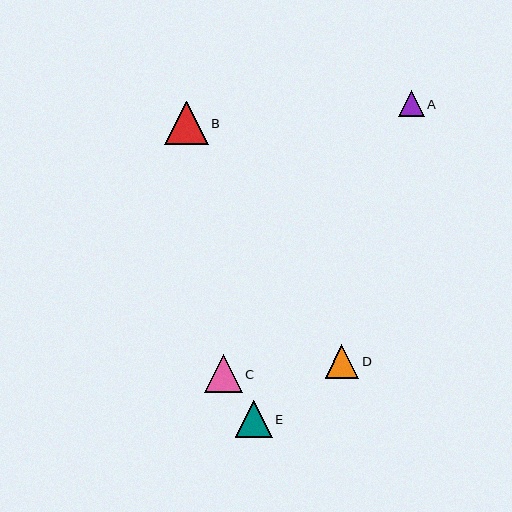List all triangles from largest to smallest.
From largest to smallest: B, C, E, D, A.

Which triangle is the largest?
Triangle B is the largest with a size of approximately 44 pixels.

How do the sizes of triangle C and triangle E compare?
Triangle C and triangle E are approximately the same size.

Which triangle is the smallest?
Triangle A is the smallest with a size of approximately 26 pixels.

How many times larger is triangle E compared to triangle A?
Triangle E is approximately 1.4 times the size of triangle A.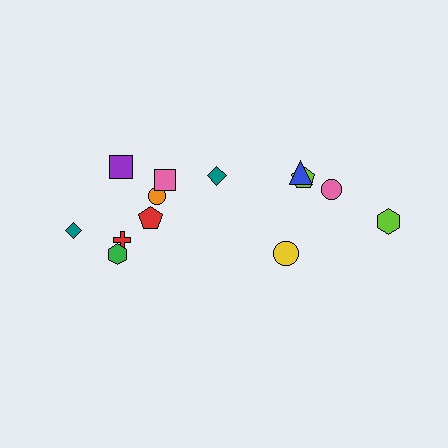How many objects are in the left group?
There are 8 objects.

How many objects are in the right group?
There are 5 objects.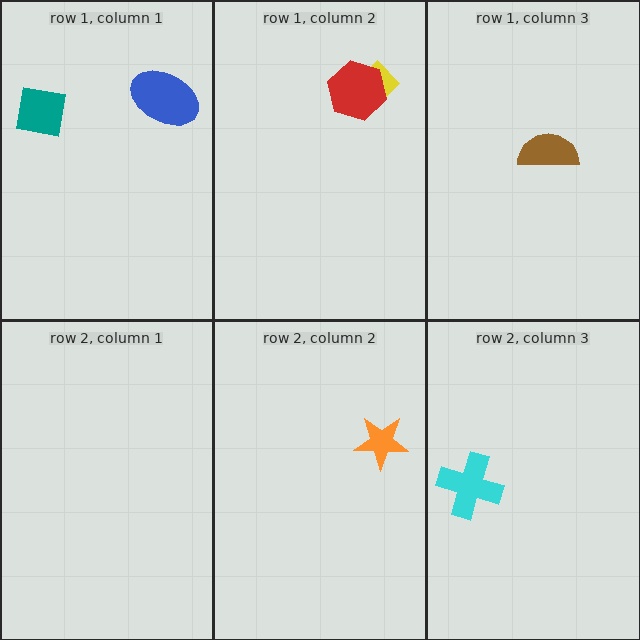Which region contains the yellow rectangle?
The row 1, column 2 region.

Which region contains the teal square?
The row 1, column 1 region.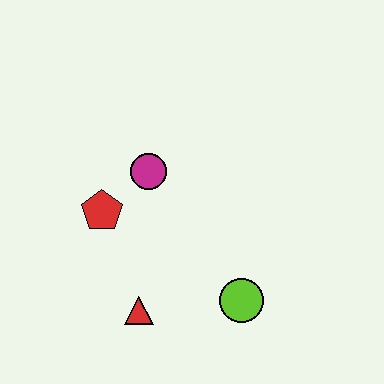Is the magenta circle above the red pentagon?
Yes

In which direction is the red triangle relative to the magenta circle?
The red triangle is below the magenta circle.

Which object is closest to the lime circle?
The red triangle is closest to the lime circle.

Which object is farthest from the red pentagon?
The lime circle is farthest from the red pentagon.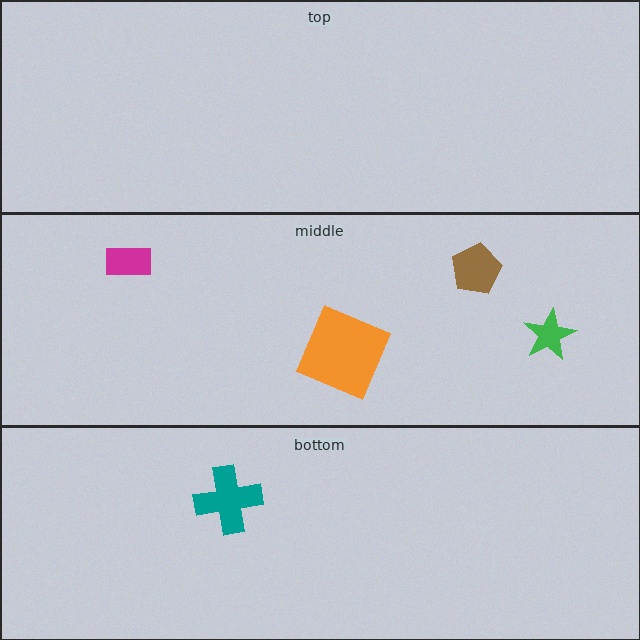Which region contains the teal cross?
The bottom region.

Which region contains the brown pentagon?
The middle region.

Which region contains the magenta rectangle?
The middle region.